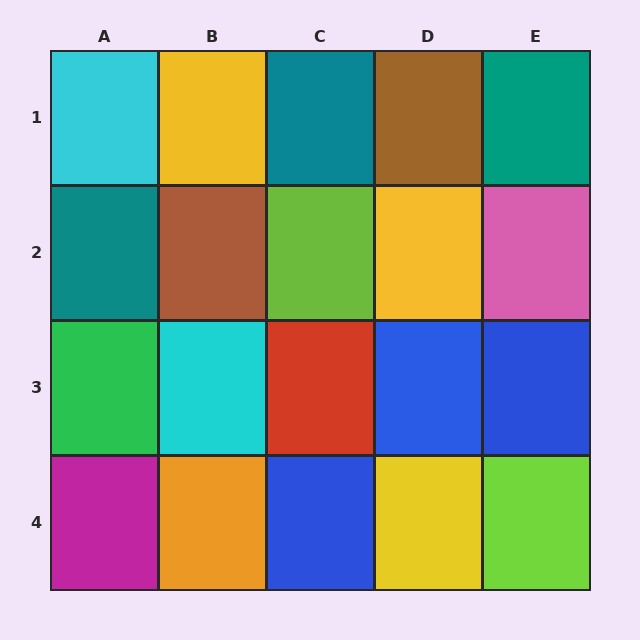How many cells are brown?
2 cells are brown.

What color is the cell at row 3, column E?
Blue.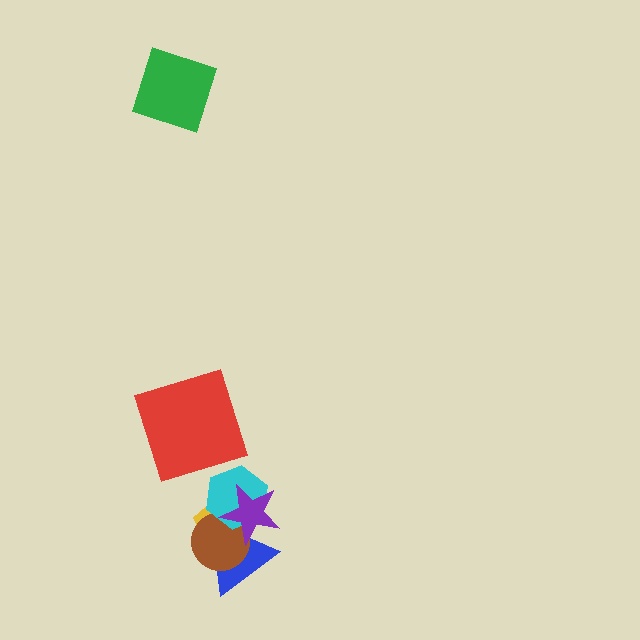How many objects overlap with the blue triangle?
4 objects overlap with the blue triangle.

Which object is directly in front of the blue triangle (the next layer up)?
The yellow pentagon is directly in front of the blue triangle.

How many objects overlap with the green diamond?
0 objects overlap with the green diamond.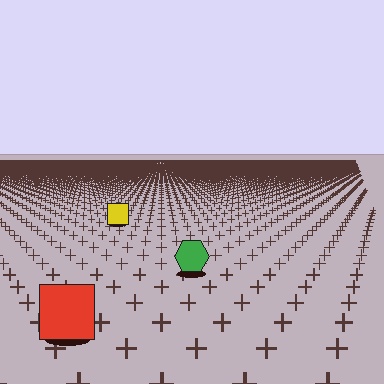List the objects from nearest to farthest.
From nearest to farthest: the red square, the green hexagon, the yellow square.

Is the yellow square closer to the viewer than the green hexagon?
No. The green hexagon is closer — you can tell from the texture gradient: the ground texture is coarser near it.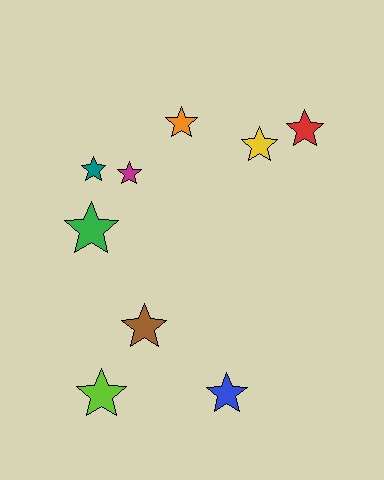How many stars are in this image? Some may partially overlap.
There are 9 stars.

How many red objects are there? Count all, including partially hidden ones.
There is 1 red object.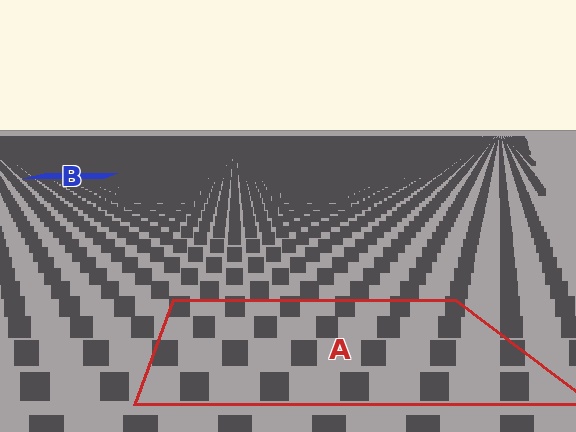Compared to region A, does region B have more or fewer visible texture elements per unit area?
Region B has more texture elements per unit area — they are packed more densely because it is farther away.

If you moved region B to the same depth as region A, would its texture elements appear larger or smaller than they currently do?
They would appear larger. At a closer depth, the same texture elements are projected at a bigger on-screen size.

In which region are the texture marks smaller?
The texture marks are smaller in region B, because it is farther away.